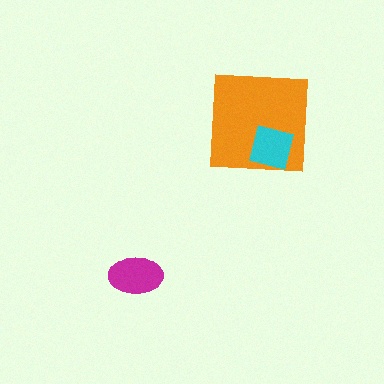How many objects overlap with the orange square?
1 object overlaps with the orange square.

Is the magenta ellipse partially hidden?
No, no other shape covers it.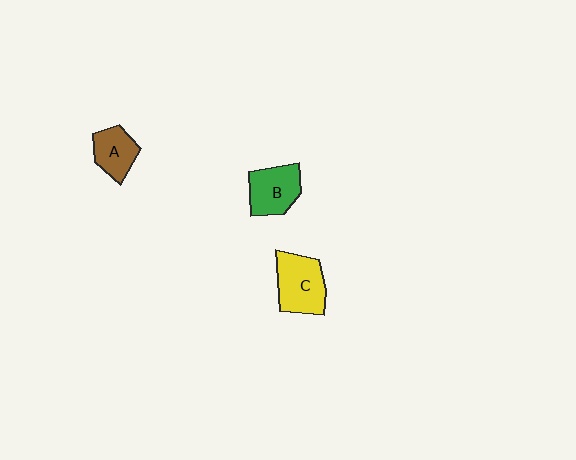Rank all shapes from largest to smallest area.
From largest to smallest: C (yellow), B (green), A (brown).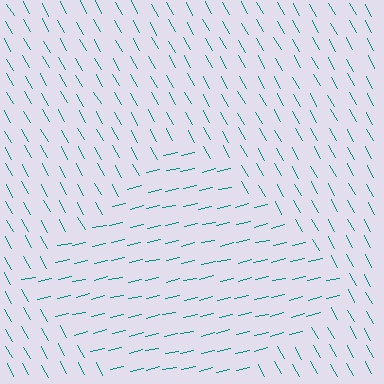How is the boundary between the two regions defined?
The boundary is defined purely by a change in line orientation (approximately 74 degrees difference). All lines are the same color and thickness.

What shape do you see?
I see a diamond.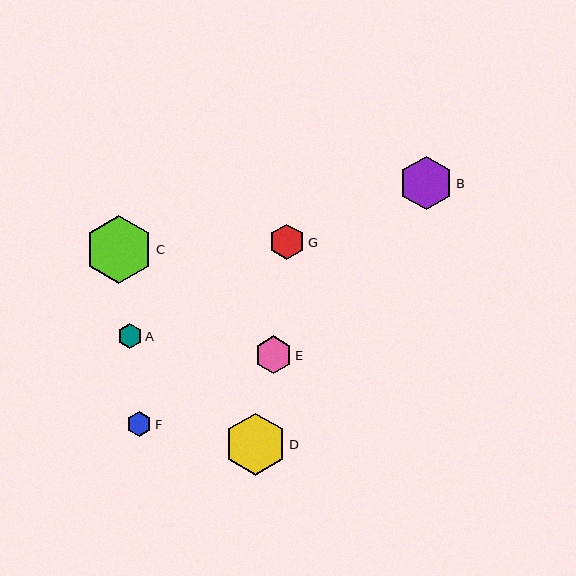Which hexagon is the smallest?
Hexagon A is the smallest with a size of approximately 25 pixels.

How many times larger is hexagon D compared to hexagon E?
Hexagon D is approximately 1.6 times the size of hexagon E.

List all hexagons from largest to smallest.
From largest to smallest: C, D, B, E, G, F, A.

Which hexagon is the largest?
Hexagon C is the largest with a size of approximately 68 pixels.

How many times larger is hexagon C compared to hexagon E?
Hexagon C is approximately 1.8 times the size of hexagon E.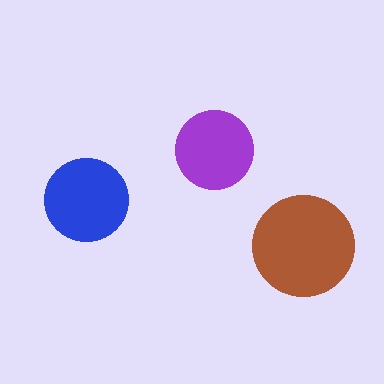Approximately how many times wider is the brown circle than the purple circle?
About 1.5 times wider.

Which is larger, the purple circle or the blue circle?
The blue one.